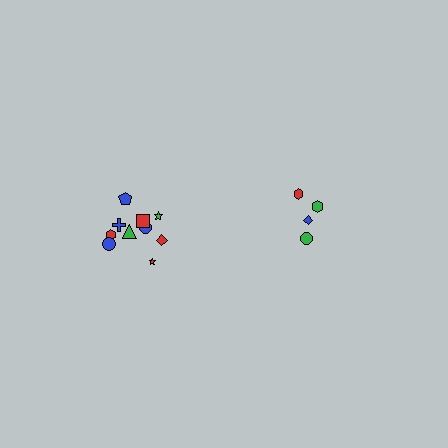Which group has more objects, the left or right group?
The left group.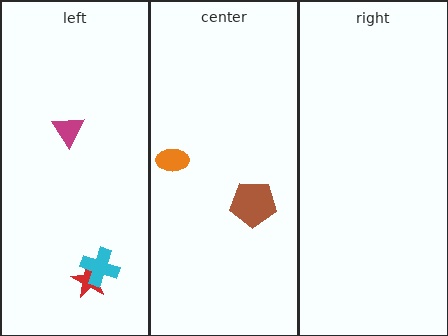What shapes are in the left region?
The red star, the magenta triangle, the cyan cross.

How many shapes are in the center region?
2.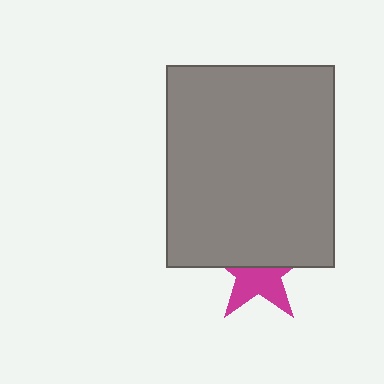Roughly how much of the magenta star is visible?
About half of it is visible (roughly 50%).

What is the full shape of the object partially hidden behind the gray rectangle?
The partially hidden object is a magenta star.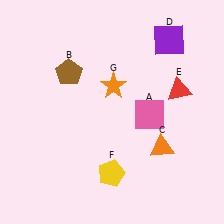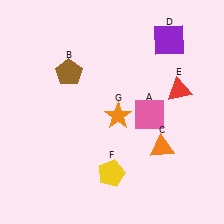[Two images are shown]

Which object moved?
The orange star (G) moved down.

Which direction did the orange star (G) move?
The orange star (G) moved down.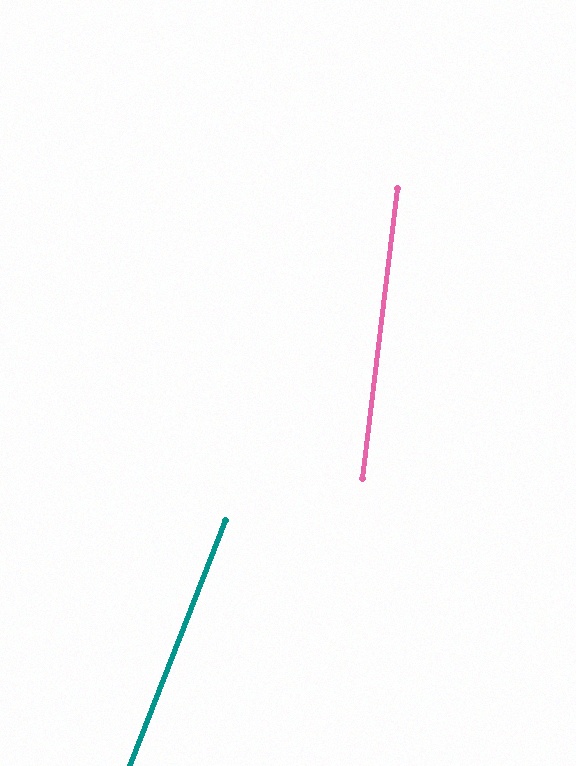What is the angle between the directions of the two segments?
Approximately 15 degrees.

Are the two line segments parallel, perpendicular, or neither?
Neither parallel nor perpendicular — they differ by about 15°.